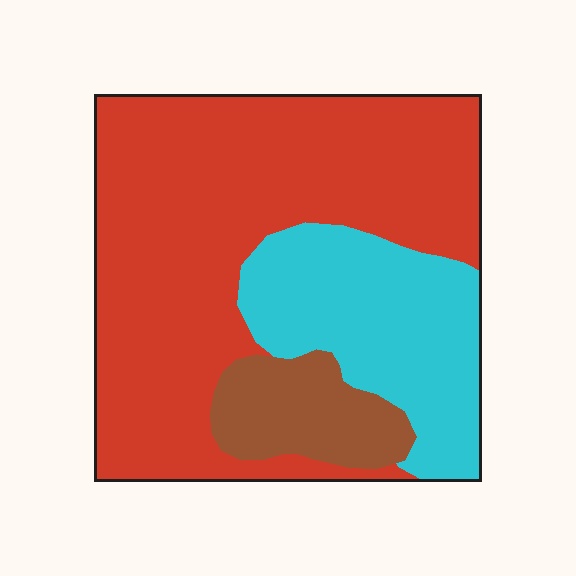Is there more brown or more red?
Red.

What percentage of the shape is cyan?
Cyan covers 26% of the shape.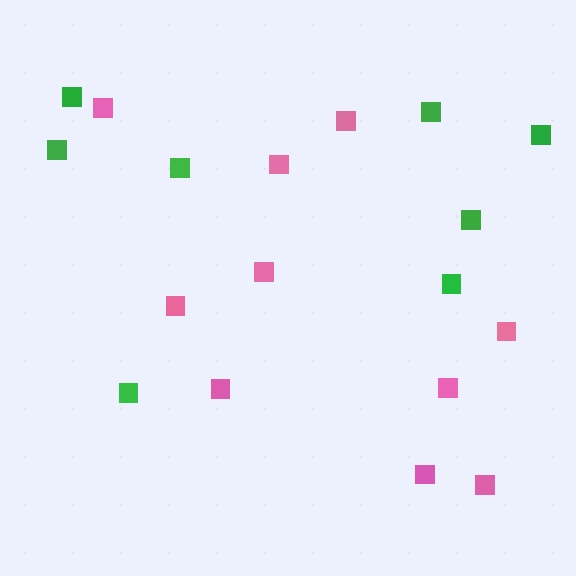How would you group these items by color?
There are 2 groups: one group of pink squares (10) and one group of green squares (8).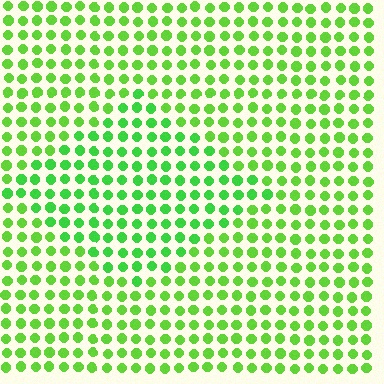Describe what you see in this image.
The image is filled with small lime elements in a uniform arrangement. A diamond-shaped region is visible where the elements are tinted to a slightly different hue, forming a subtle color boundary.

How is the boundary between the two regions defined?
The boundary is defined purely by a slight shift in hue (about 19 degrees). Spacing, size, and orientation are identical on both sides.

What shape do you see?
I see a diamond.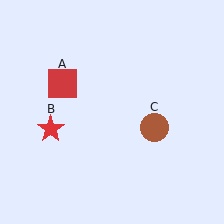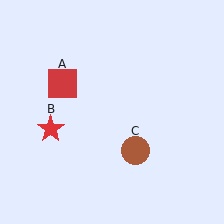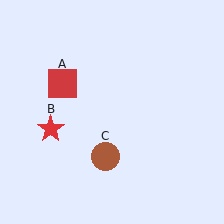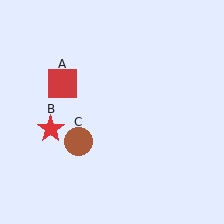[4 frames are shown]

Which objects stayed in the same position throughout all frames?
Red square (object A) and red star (object B) remained stationary.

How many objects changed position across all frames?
1 object changed position: brown circle (object C).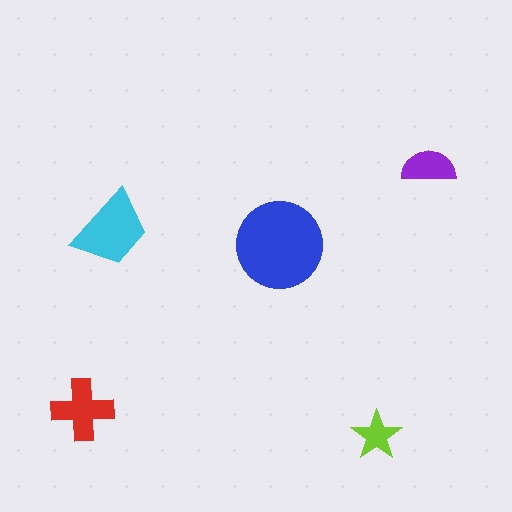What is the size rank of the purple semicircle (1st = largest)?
4th.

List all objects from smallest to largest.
The lime star, the purple semicircle, the red cross, the cyan trapezoid, the blue circle.